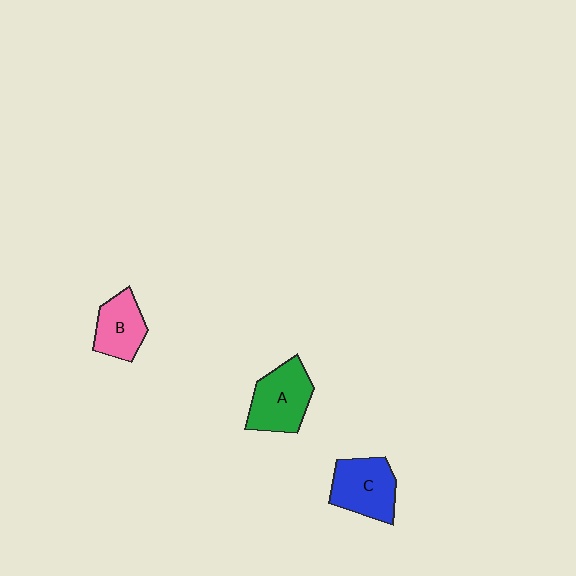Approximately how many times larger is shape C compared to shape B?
Approximately 1.3 times.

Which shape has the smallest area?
Shape B (pink).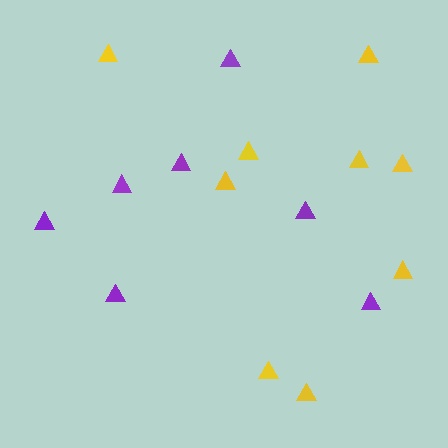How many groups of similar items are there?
There are 2 groups: one group of purple triangles (7) and one group of yellow triangles (9).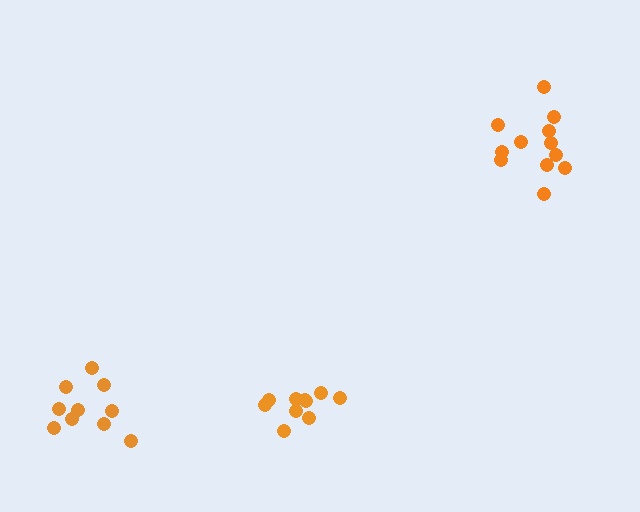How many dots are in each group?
Group 1: 12 dots, Group 2: 10 dots, Group 3: 10 dots (32 total).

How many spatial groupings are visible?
There are 3 spatial groupings.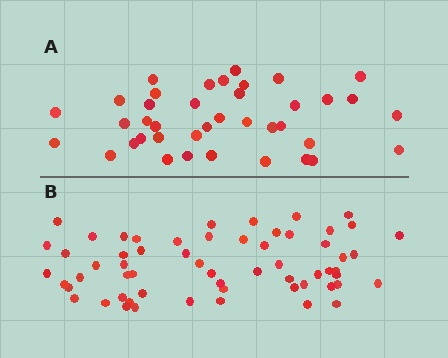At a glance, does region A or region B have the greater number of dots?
Region B (the bottom region) has more dots.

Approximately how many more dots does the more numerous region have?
Region B has approximately 20 more dots than region A.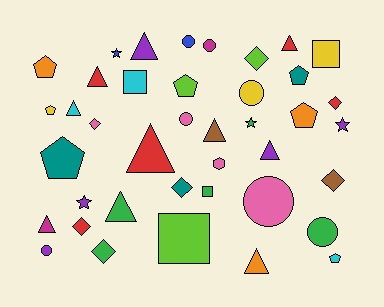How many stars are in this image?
There are 4 stars.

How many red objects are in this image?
There are 5 red objects.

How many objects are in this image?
There are 40 objects.